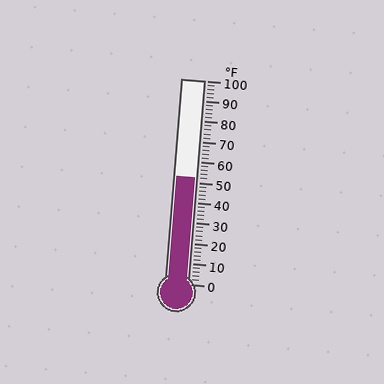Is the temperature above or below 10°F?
The temperature is above 10°F.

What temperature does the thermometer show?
The thermometer shows approximately 52°F.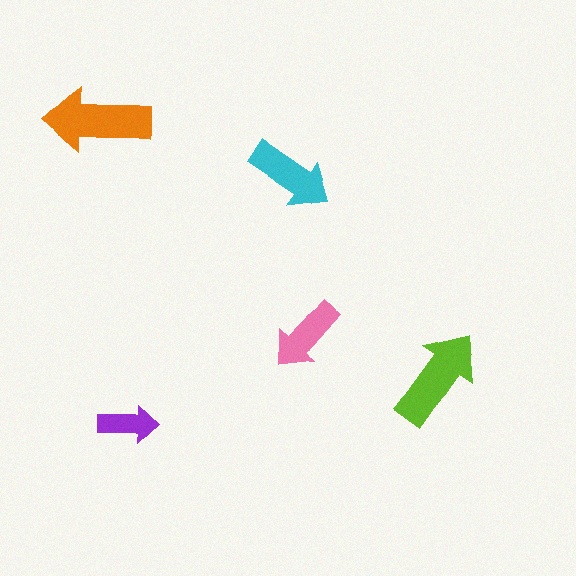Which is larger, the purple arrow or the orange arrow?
The orange one.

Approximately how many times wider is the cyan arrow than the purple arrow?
About 1.5 times wider.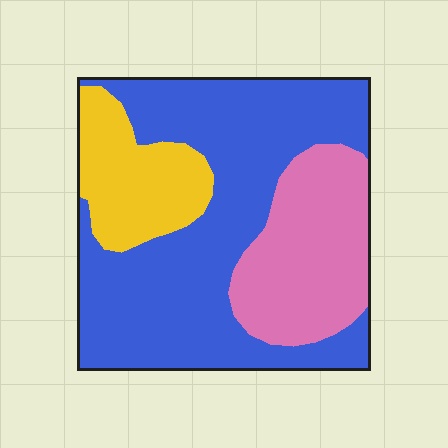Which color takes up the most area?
Blue, at roughly 60%.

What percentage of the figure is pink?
Pink covers about 25% of the figure.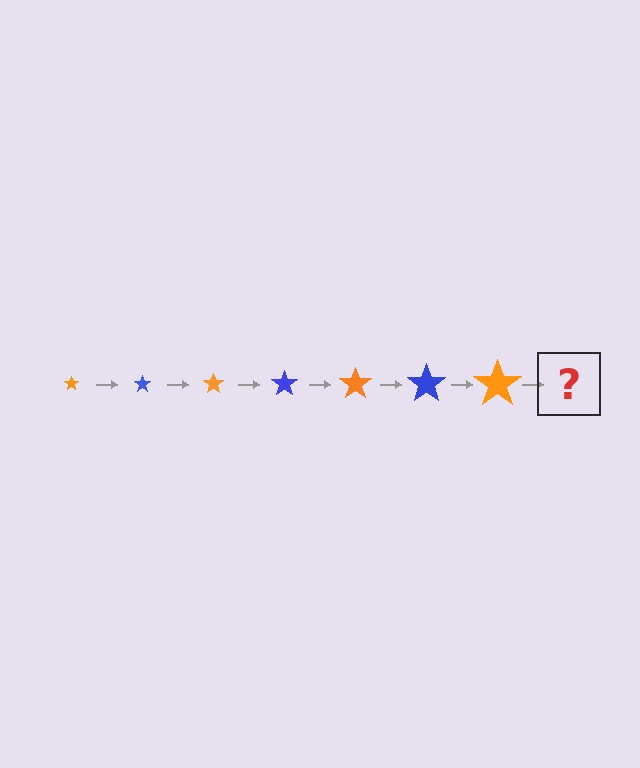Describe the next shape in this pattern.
It should be a blue star, larger than the previous one.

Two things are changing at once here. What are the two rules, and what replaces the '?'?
The two rules are that the star grows larger each step and the color cycles through orange and blue. The '?' should be a blue star, larger than the previous one.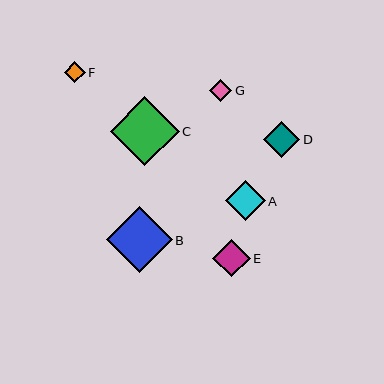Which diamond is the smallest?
Diamond F is the smallest with a size of approximately 21 pixels.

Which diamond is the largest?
Diamond C is the largest with a size of approximately 69 pixels.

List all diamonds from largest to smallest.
From largest to smallest: C, B, A, E, D, G, F.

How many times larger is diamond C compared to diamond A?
Diamond C is approximately 1.7 times the size of diamond A.